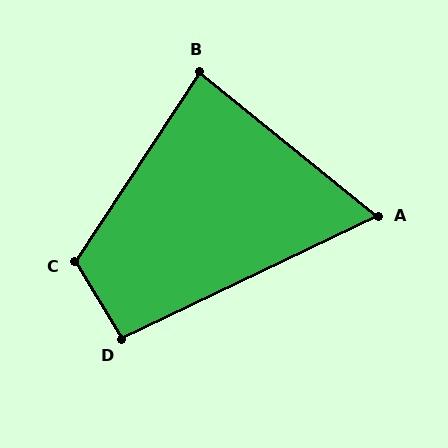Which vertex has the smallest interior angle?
A, at approximately 65 degrees.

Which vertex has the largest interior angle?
C, at approximately 115 degrees.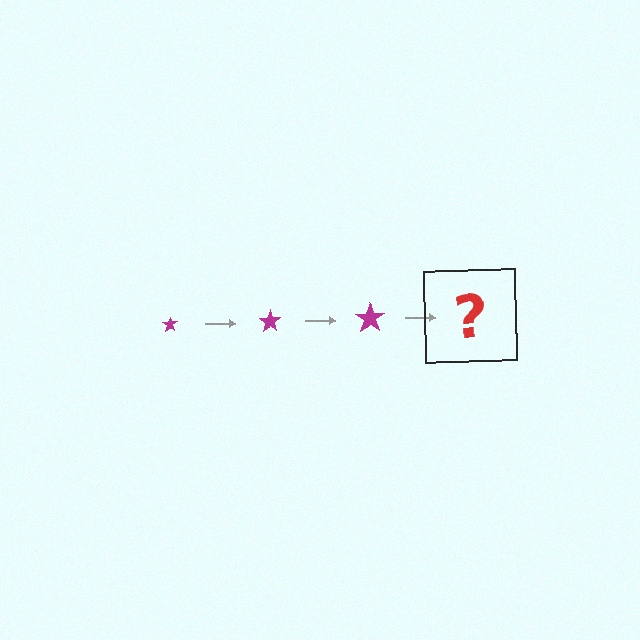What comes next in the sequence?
The next element should be a magenta star, larger than the previous one.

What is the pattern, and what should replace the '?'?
The pattern is that the star gets progressively larger each step. The '?' should be a magenta star, larger than the previous one.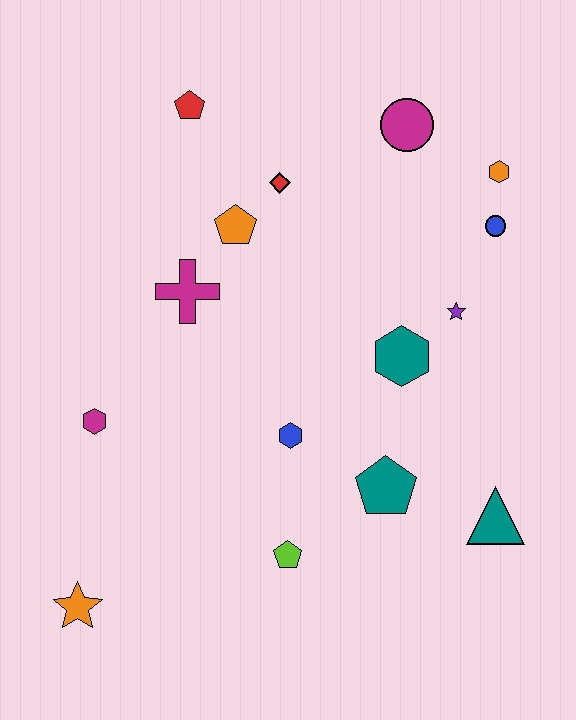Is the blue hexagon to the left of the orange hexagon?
Yes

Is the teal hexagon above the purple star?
No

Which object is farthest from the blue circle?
The orange star is farthest from the blue circle.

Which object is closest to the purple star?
The teal hexagon is closest to the purple star.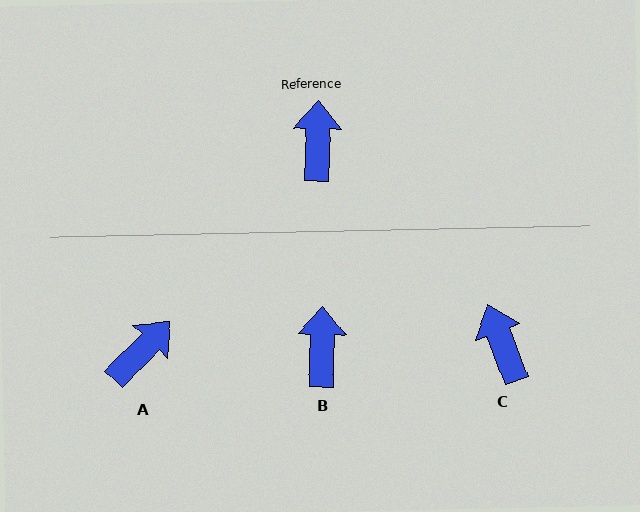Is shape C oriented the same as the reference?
No, it is off by about 22 degrees.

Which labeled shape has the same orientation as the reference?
B.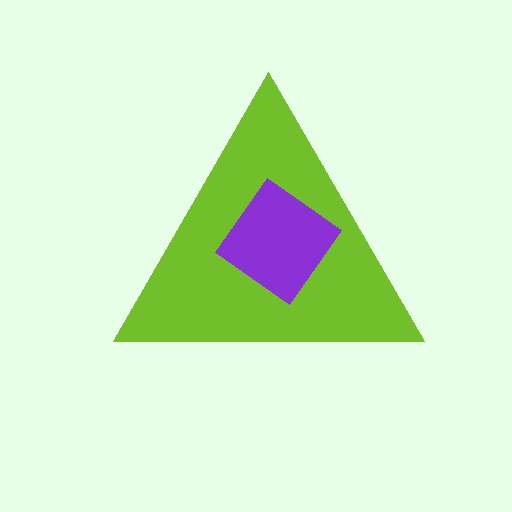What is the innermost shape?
The purple diamond.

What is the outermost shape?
The lime triangle.